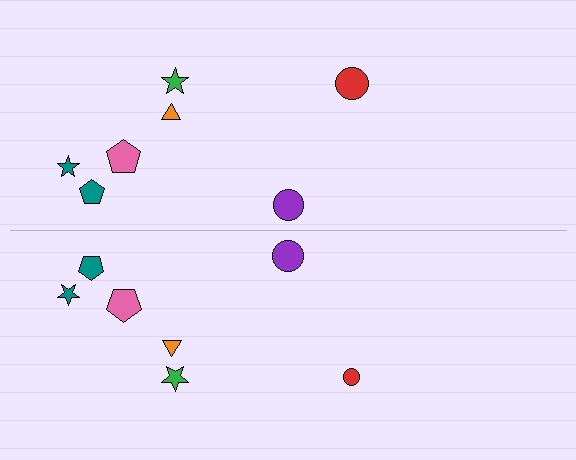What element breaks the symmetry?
The red circle on the bottom side has a different size than its mirror counterpart.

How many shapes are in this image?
There are 14 shapes in this image.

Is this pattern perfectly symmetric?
No, the pattern is not perfectly symmetric. The red circle on the bottom side has a different size than its mirror counterpart.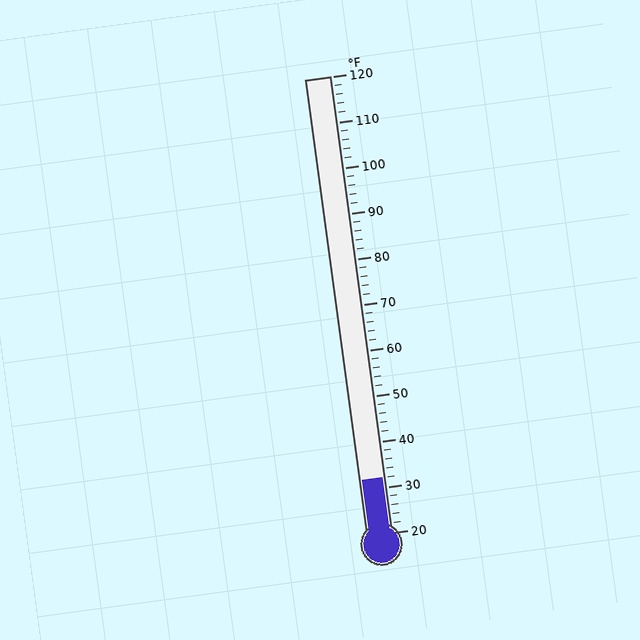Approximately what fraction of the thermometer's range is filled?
The thermometer is filled to approximately 10% of its range.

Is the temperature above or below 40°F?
The temperature is below 40°F.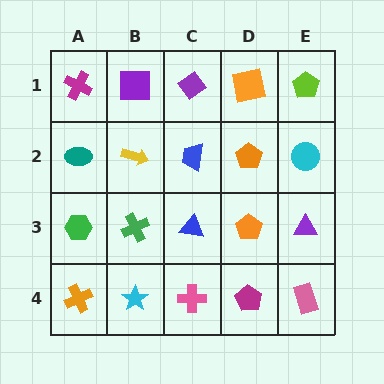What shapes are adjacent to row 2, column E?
A lime pentagon (row 1, column E), a purple triangle (row 3, column E), an orange pentagon (row 2, column D).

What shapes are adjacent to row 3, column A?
A teal ellipse (row 2, column A), an orange cross (row 4, column A), a green cross (row 3, column B).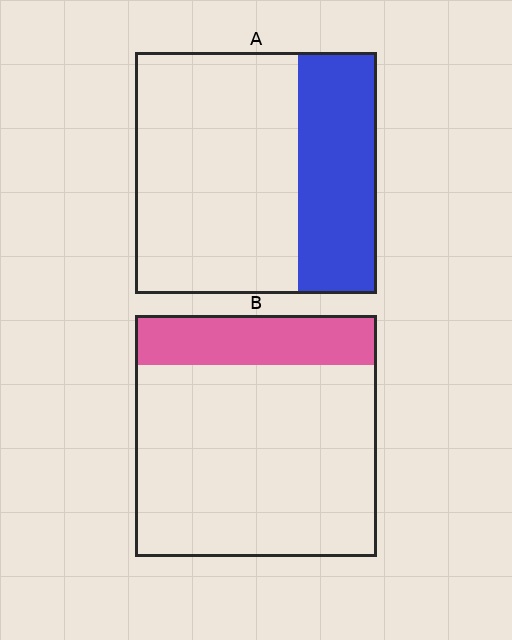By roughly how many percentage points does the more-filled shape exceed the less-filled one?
By roughly 10 percentage points (A over B).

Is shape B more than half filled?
No.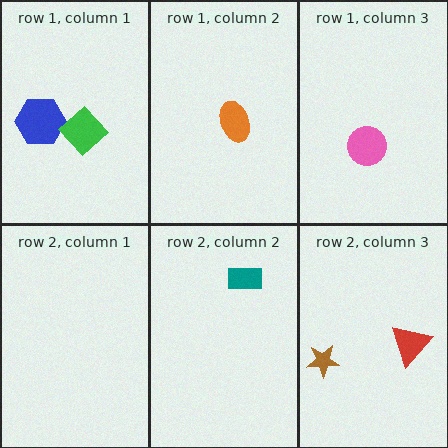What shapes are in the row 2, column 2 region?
The teal rectangle.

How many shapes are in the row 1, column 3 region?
1.